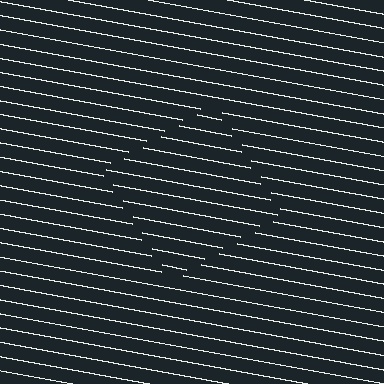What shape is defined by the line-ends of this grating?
An illusory square. The interior of the shape contains the same grating, shifted by half a period — the contour is defined by the phase discontinuity where line-ends from the inner and outer gratings abut.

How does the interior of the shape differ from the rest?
The interior of the shape contains the same grating, shifted by half a period — the contour is defined by the phase discontinuity where line-ends from the inner and outer gratings abut.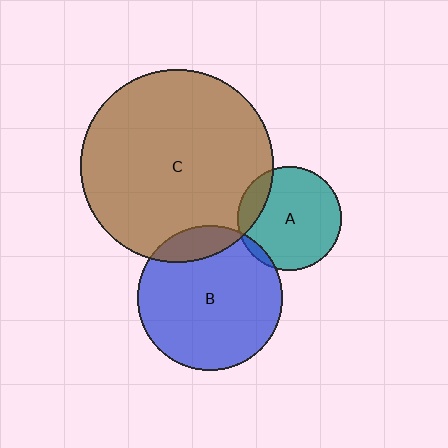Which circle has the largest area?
Circle C (brown).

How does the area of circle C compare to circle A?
Approximately 3.4 times.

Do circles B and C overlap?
Yes.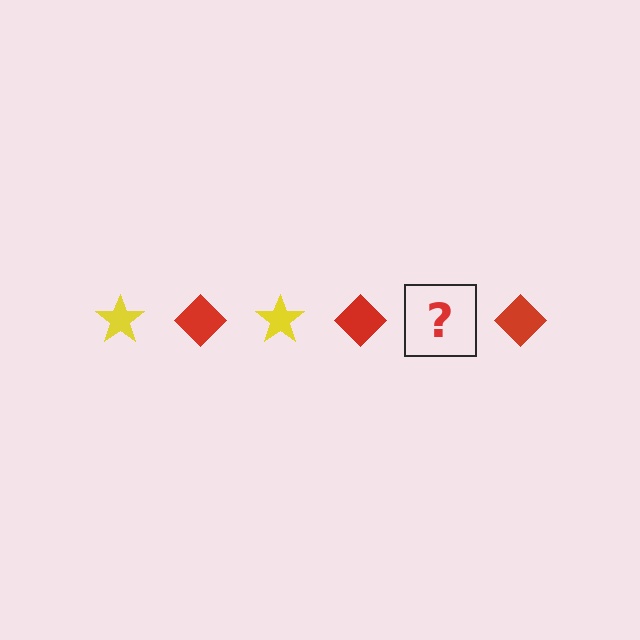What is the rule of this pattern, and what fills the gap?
The rule is that the pattern alternates between yellow star and red diamond. The gap should be filled with a yellow star.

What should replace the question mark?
The question mark should be replaced with a yellow star.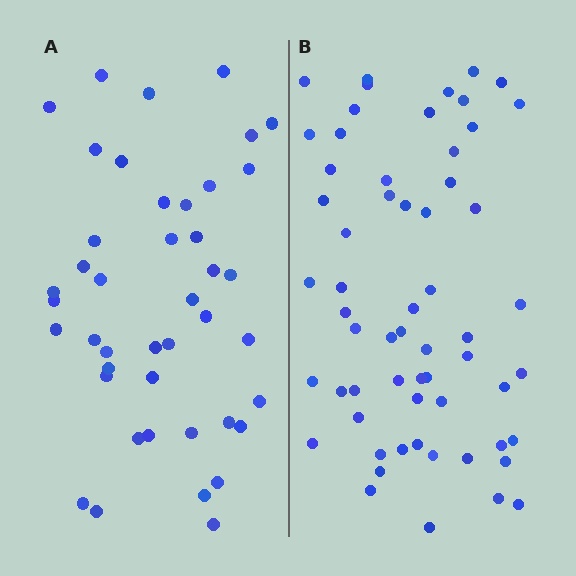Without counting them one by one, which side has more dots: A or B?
Region B (the right region) has more dots.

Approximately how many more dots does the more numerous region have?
Region B has approximately 15 more dots than region A.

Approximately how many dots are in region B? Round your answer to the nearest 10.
About 60 dots.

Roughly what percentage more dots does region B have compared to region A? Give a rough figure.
About 40% more.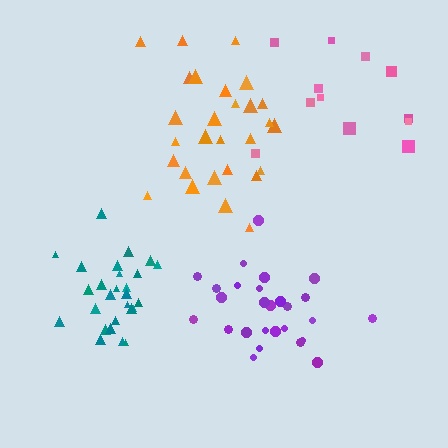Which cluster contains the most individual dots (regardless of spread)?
Orange (28).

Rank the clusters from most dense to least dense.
teal, purple, orange, pink.